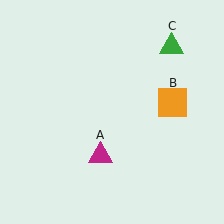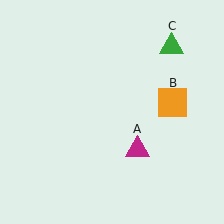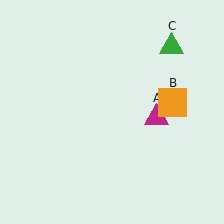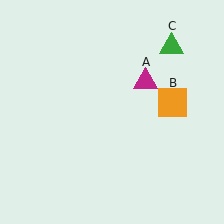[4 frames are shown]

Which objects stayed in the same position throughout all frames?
Orange square (object B) and green triangle (object C) remained stationary.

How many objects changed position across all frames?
1 object changed position: magenta triangle (object A).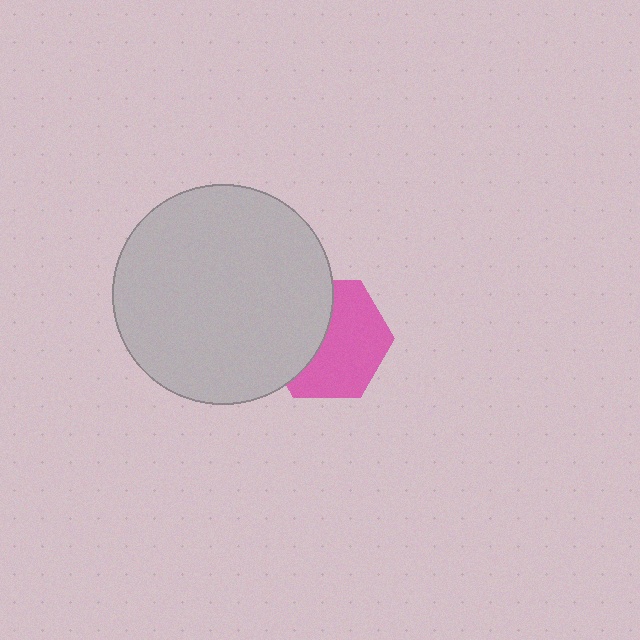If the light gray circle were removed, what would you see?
You would see the complete pink hexagon.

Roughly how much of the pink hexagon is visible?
About half of it is visible (roughly 58%).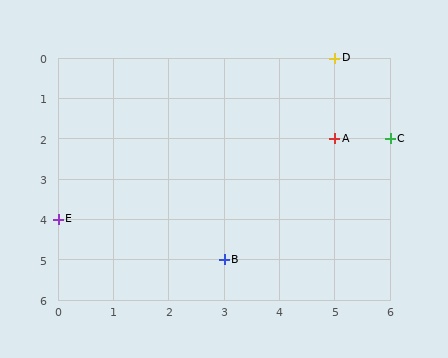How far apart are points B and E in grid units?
Points B and E are 3 columns and 1 row apart (about 3.2 grid units diagonally).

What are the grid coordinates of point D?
Point D is at grid coordinates (5, 0).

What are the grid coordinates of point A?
Point A is at grid coordinates (5, 2).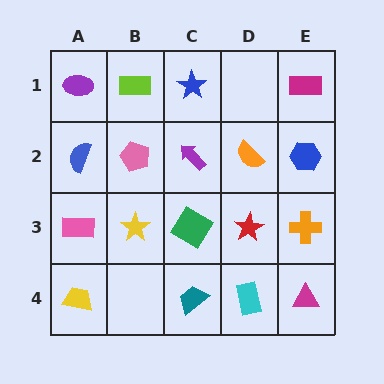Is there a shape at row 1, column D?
No, that cell is empty.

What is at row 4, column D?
A cyan rectangle.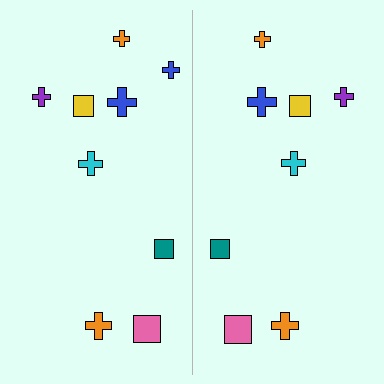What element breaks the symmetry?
A blue cross is missing from the right side.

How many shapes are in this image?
There are 17 shapes in this image.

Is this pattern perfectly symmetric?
No, the pattern is not perfectly symmetric. A blue cross is missing from the right side.